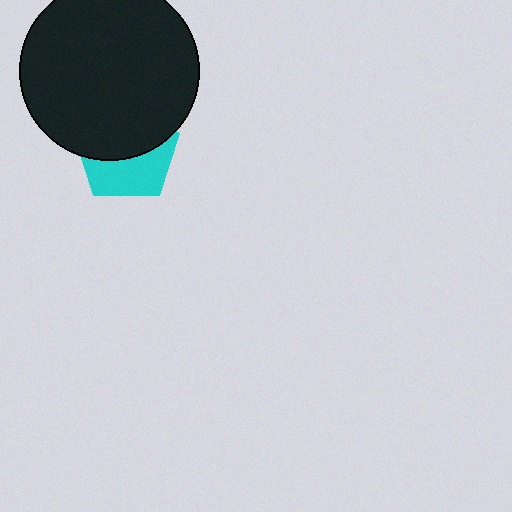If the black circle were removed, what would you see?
You would see the complete cyan pentagon.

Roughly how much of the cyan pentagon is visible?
A small part of it is visible (roughly 44%).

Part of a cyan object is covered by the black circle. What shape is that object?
It is a pentagon.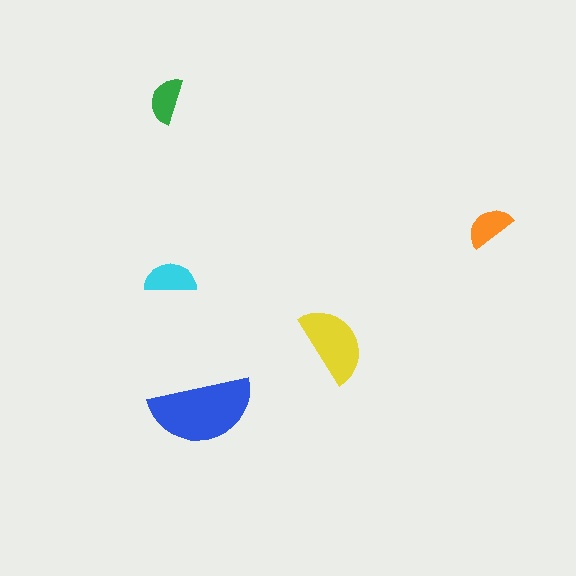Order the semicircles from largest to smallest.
the blue one, the yellow one, the cyan one, the orange one, the green one.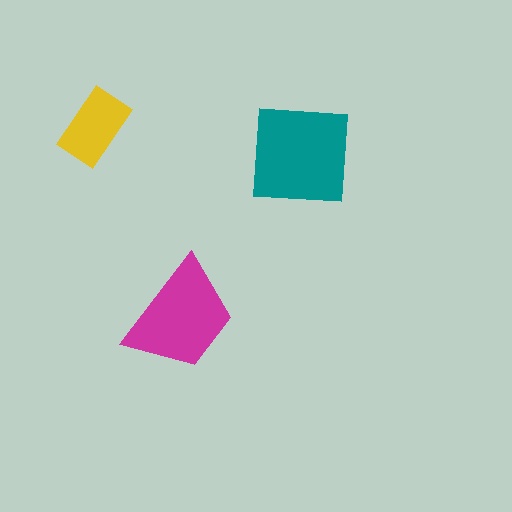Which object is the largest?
The teal square.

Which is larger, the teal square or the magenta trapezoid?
The teal square.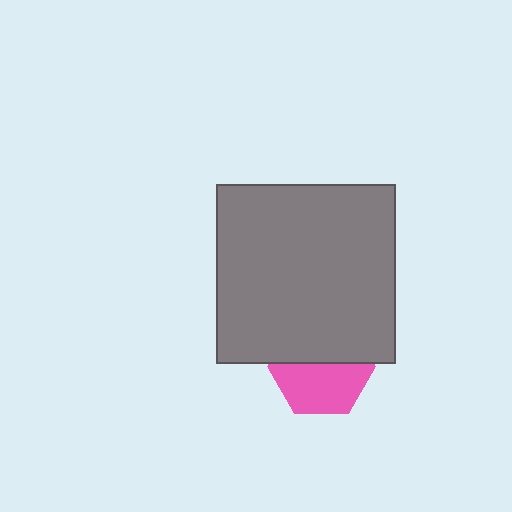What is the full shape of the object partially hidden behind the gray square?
The partially hidden object is a pink hexagon.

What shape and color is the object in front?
The object in front is a gray square.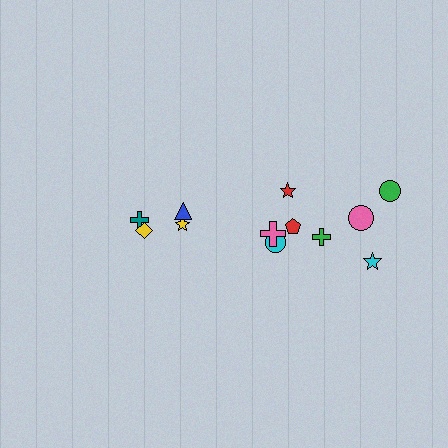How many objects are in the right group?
There are 8 objects.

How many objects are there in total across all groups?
There are 12 objects.